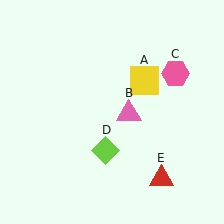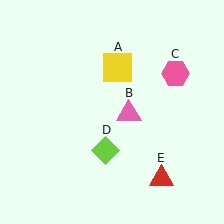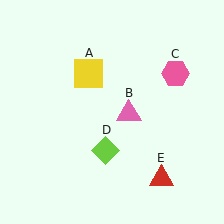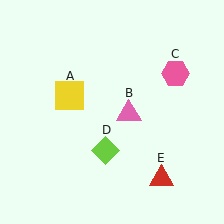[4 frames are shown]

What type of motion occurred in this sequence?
The yellow square (object A) rotated counterclockwise around the center of the scene.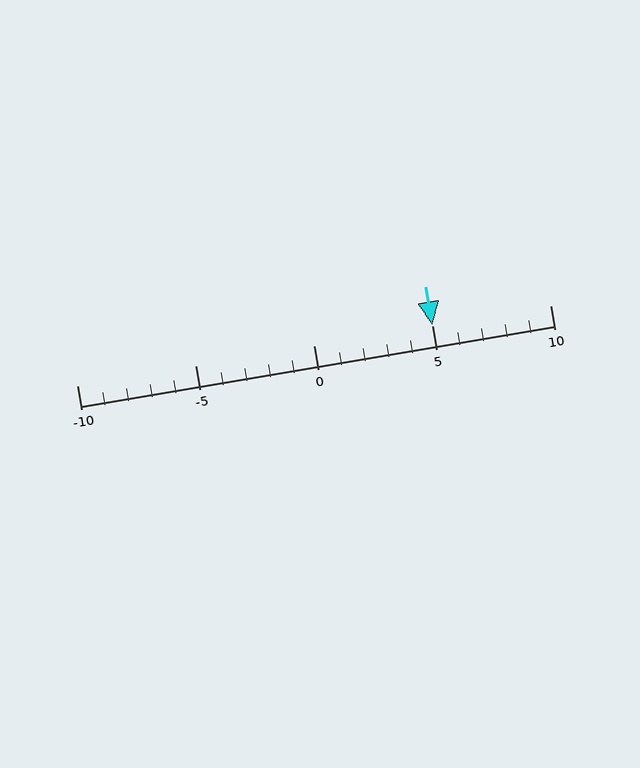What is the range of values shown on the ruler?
The ruler shows values from -10 to 10.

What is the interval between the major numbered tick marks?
The major tick marks are spaced 5 units apart.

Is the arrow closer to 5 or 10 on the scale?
The arrow is closer to 5.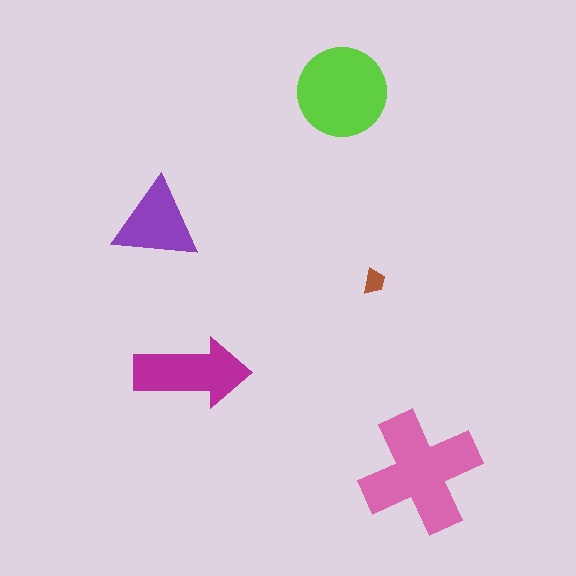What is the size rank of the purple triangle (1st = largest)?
4th.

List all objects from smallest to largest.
The brown trapezoid, the purple triangle, the magenta arrow, the lime circle, the pink cross.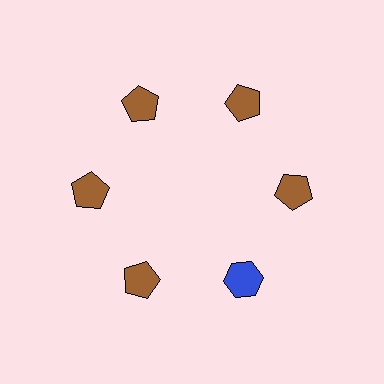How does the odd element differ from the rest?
It differs in both color (blue instead of brown) and shape (hexagon instead of pentagon).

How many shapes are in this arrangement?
There are 6 shapes arranged in a ring pattern.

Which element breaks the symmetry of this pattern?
The blue hexagon at roughly the 5 o'clock position breaks the symmetry. All other shapes are brown pentagons.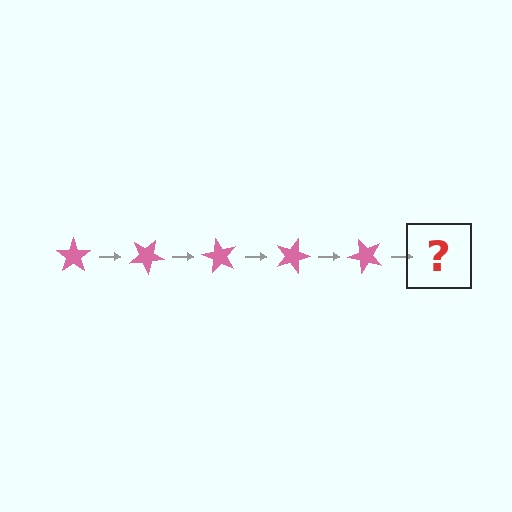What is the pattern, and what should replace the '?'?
The pattern is that the star rotates 30 degrees each step. The '?' should be a pink star rotated 150 degrees.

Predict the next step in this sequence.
The next step is a pink star rotated 150 degrees.